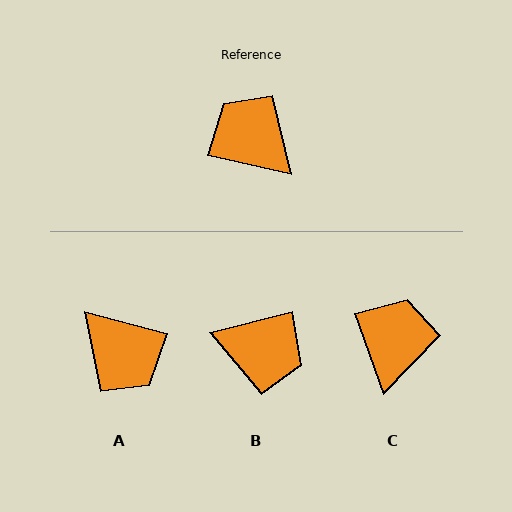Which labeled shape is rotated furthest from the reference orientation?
A, about 177 degrees away.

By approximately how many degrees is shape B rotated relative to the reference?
Approximately 154 degrees clockwise.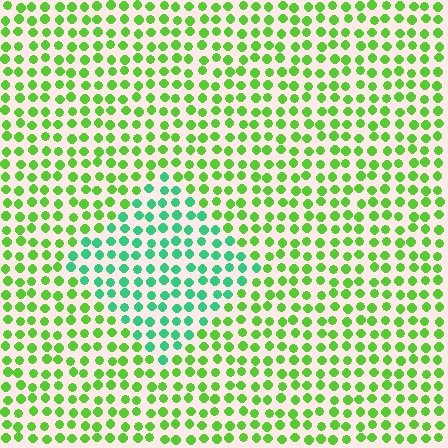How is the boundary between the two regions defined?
The boundary is defined purely by a slight shift in hue (about 45 degrees). Spacing, size, and orientation are identical on both sides.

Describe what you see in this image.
The image is filled with small lime elements in a uniform arrangement. A diamond-shaped region is visible where the elements are tinted to a slightly different hue, forming a subtle color boundary.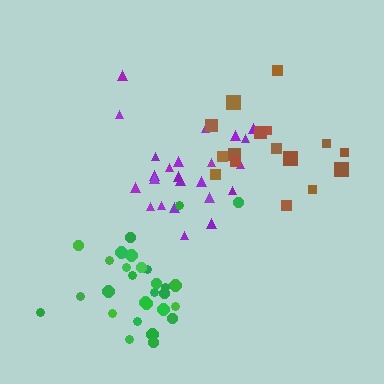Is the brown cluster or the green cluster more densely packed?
Green.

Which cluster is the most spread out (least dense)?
Brown.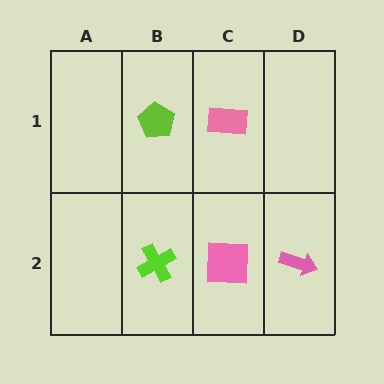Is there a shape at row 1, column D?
No, that cell is empty.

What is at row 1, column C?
A pink rectangle.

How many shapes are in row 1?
2 shapes.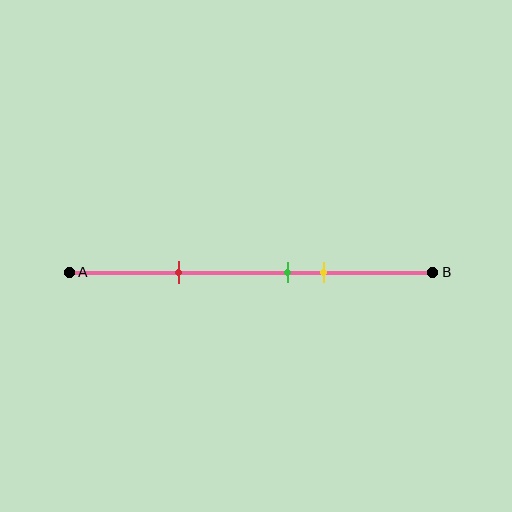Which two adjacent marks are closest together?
The green and yellow marks are the closest adjacent pair.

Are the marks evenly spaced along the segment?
No, the marks are not evenly spaced.